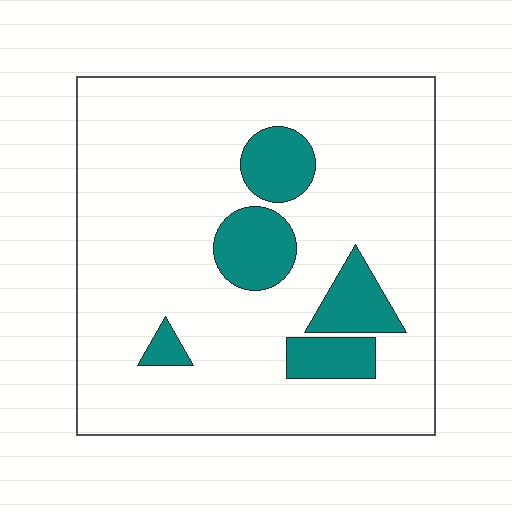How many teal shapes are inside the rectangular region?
5.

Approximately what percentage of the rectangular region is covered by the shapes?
Approximately 15%.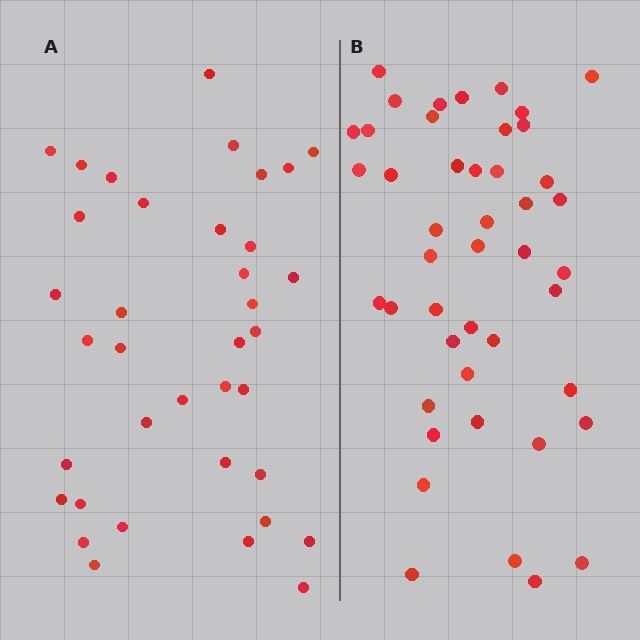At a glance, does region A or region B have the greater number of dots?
Region B (the right region) has more dots.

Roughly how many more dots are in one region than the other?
Region B has roughly 8 or so more dots than region A.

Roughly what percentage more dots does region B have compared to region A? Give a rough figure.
About 20% more.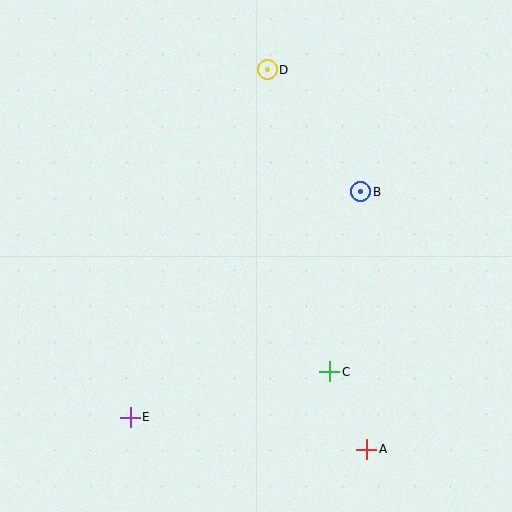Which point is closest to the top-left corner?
Point D is closest to the top-left corner.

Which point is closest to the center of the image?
Point B at (361, 192) is closest to the center.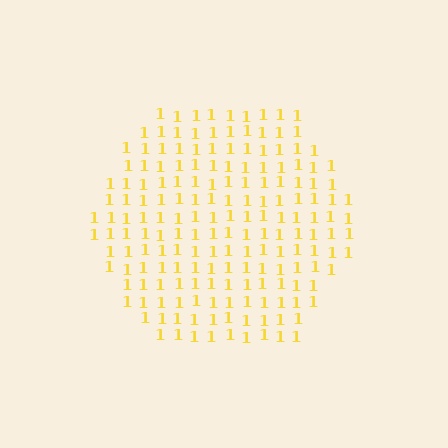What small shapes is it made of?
It is made of small digit 1's.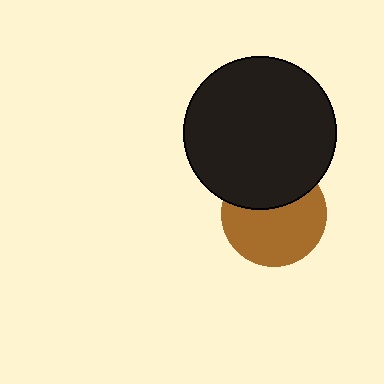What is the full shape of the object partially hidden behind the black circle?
The partially hidden object is a brown circle.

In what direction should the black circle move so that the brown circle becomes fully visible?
The black circle should move up. That is the shortest direction to clear the overlap and leave the brown circle fully visible.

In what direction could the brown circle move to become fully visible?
The brown circle could move down. That would shift it out from behind the black circle entirely.